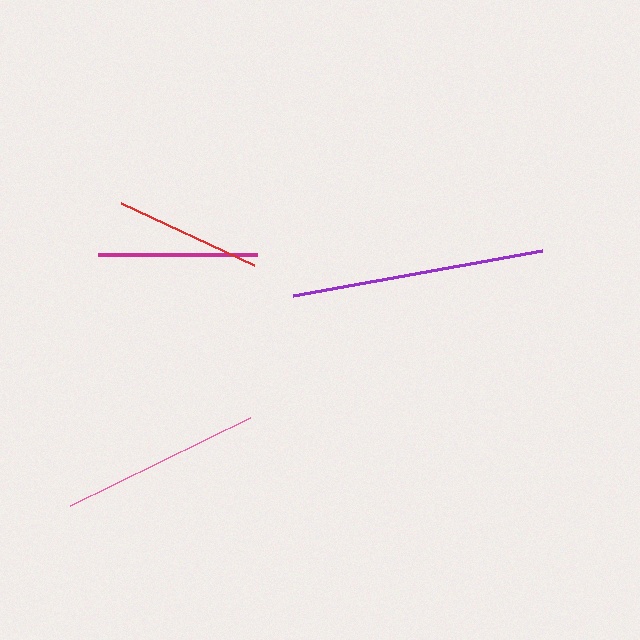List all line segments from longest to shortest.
From longest to shortest: purple, pink, magenta, red.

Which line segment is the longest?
The purple line is the longest at approximately 254 pixels.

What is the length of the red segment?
The red segment is approximately 147 pixels long.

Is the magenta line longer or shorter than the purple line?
The purple line is longer than the magenta line.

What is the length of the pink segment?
The pink segment is approximately 201 pixels long.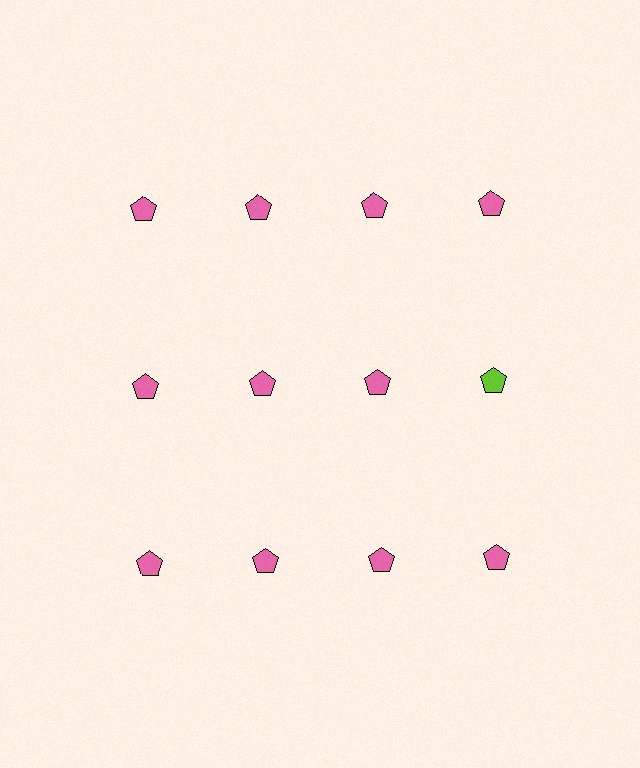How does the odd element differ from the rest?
It has a different color: lime instead of pink.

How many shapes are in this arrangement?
There are 12 shapes arranged in a grid pattern.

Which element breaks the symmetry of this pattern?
The lime pentagon in the second row, second from right column breaks the symmetry. All other shapes are pink pentagons.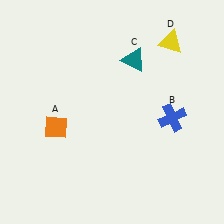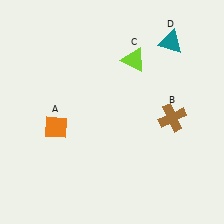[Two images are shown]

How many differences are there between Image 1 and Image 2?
There are 3 differences between the two images.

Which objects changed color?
B changed from blue to brown. C changed from teal to lime. D changed from yellow to teal.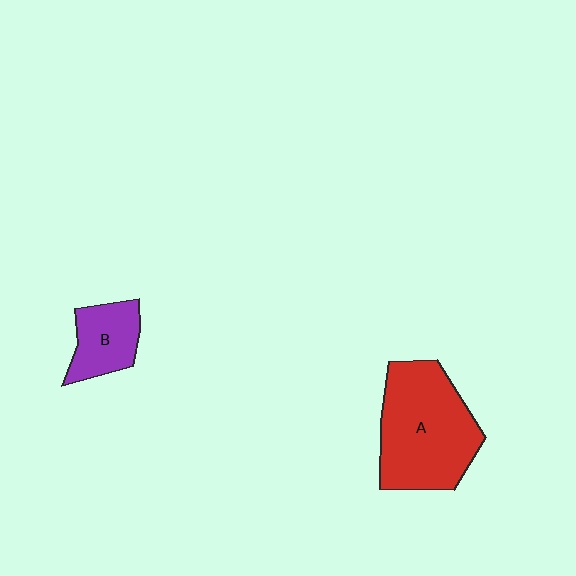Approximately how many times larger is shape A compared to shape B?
Approximately 2.3 times.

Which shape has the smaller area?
Shape B (purple).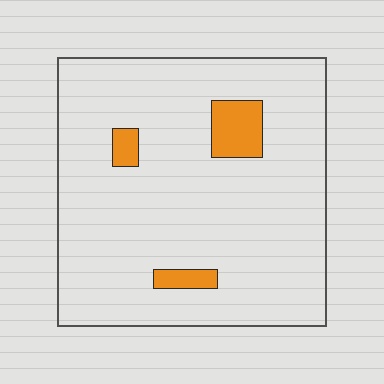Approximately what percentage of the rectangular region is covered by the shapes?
Approximately 5%.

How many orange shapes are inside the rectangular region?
3.